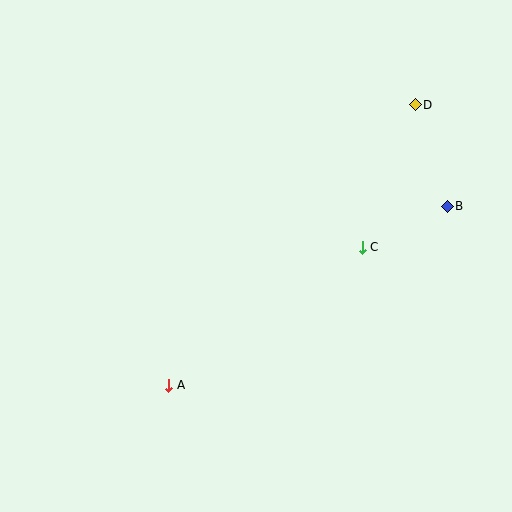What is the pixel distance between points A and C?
The distance between A and C is 237 pixels.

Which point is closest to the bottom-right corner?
Point C is closest to the bottom-right corner.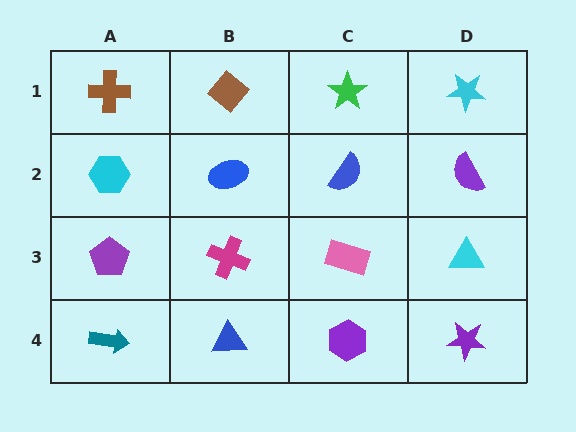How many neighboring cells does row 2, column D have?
3.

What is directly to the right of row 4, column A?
A blue triangle.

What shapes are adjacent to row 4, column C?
A pink rectangle (row 3, column C), a blue triangle (row 4, column B), a purple star (row 4, column D).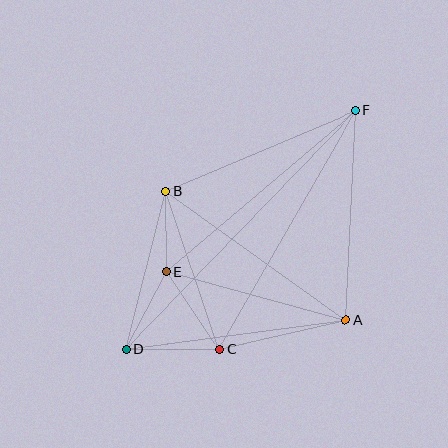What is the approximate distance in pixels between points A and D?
The distance between A and D is approximately 222 pixels.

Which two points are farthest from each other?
Points D and F are farthest from each other.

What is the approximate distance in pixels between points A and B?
The distance between A and B is approximately 222 pixels.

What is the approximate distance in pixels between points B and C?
The distance between B and C is approximately 167 pixels.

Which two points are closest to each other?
Points B and E are closest to each other.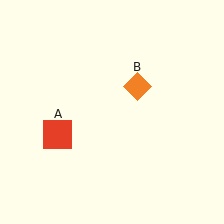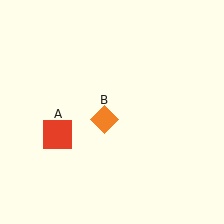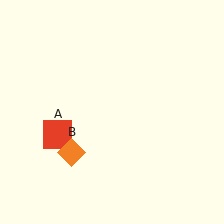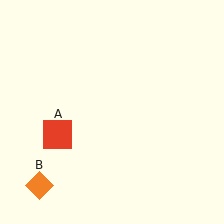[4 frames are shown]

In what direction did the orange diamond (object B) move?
The orange diamond (object B) moved down and to the left.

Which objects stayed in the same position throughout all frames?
Red square (object A) remained stationary.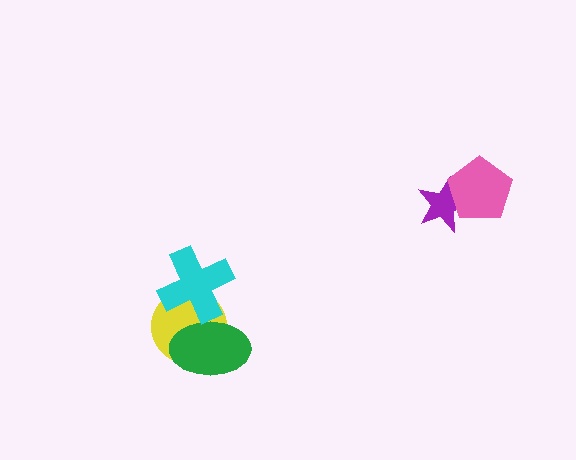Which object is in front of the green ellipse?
The cyan cross is in front of the green ellipse.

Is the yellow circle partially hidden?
Yes, it is partially covered by another shape.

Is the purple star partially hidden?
Yes, it is partially covered by another shape.